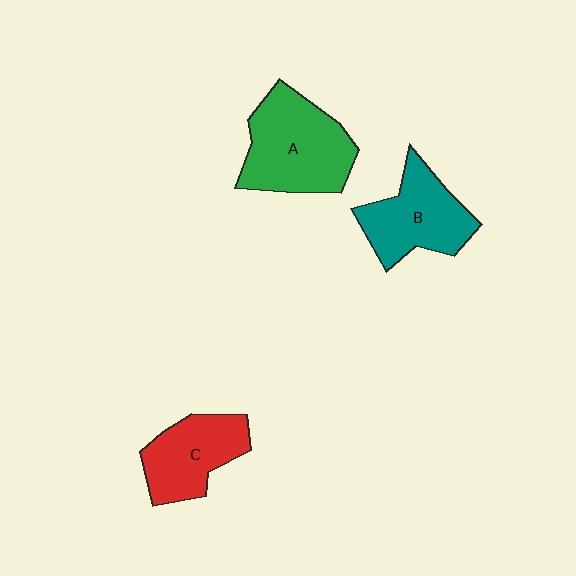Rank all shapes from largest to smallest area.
From largest to smallest: A (green), B (teal), C (red).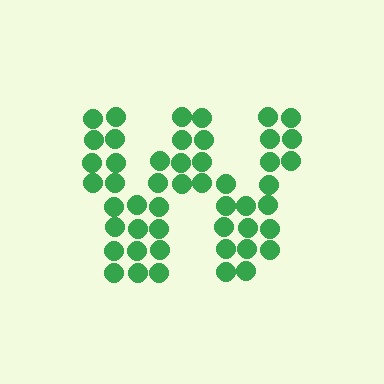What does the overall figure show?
The overall figure shows the letter W.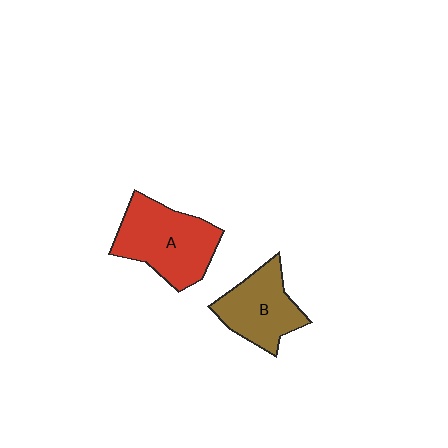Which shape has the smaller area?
Shape B (brown).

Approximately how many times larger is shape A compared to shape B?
Approximately 1.3 times.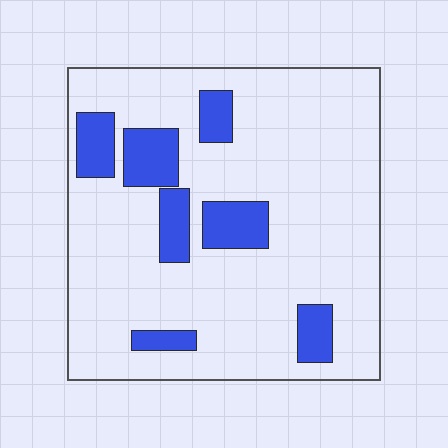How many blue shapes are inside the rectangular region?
7.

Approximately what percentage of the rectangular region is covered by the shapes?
Approximately 15%.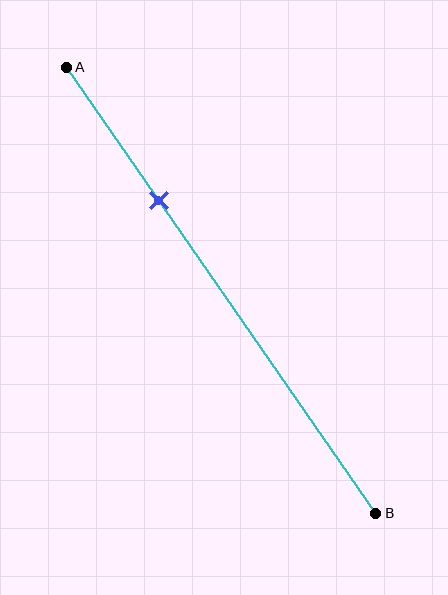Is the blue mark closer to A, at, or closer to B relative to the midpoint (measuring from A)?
The blue mark is closer to point A than the midpoint of segment AB.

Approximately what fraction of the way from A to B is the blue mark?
The blue mark is approximately 30% of the way from A to B.